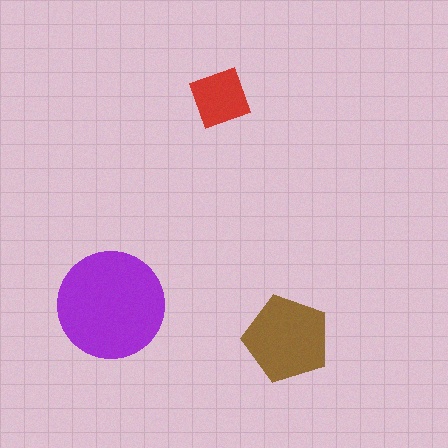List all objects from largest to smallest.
The purple circle, the brown pentagon, the red square.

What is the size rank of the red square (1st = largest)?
3rd.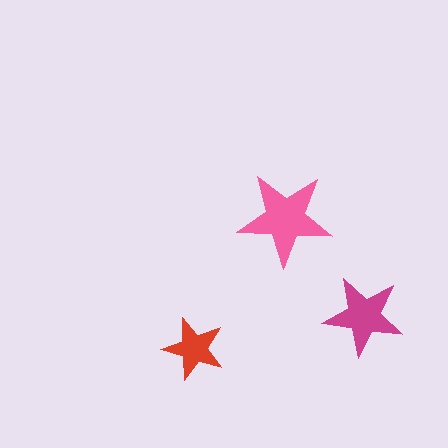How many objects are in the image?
There are 3 objects in the image.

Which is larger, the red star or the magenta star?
The magenta one.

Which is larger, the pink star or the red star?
The pink one.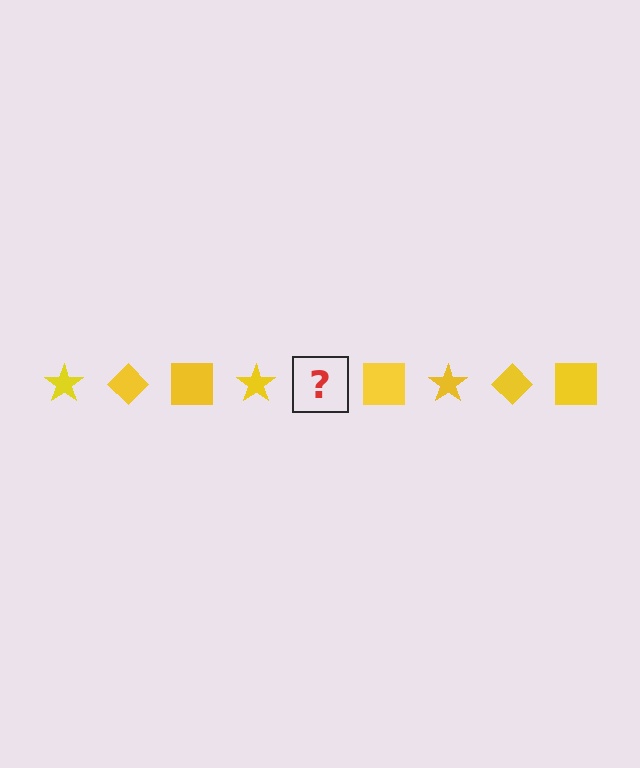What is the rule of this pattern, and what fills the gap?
The rule is that the pattern cycles through star, diamond, square shapes in yellow. The gap should be filled with a yellow diamond.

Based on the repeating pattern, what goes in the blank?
The blank should be a yellow diamond.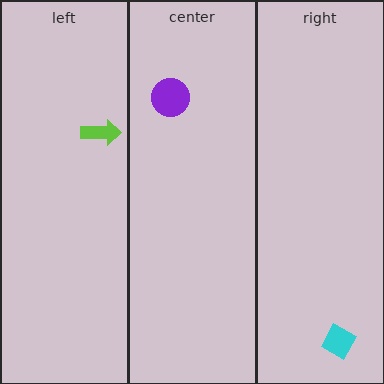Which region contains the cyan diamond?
The right region.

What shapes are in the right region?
The cyan diamond.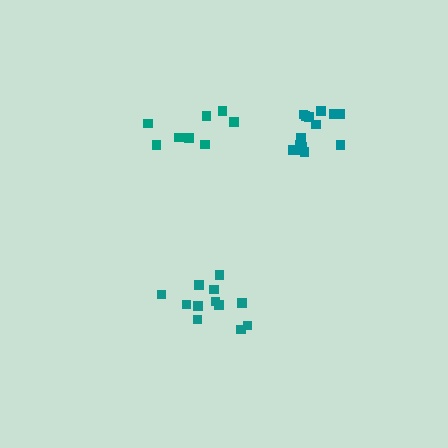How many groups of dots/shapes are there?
There are 3 groups.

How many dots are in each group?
Group 1: 12 dots, Group 2: 8 dots, Group 3: 14 dots (34 total).